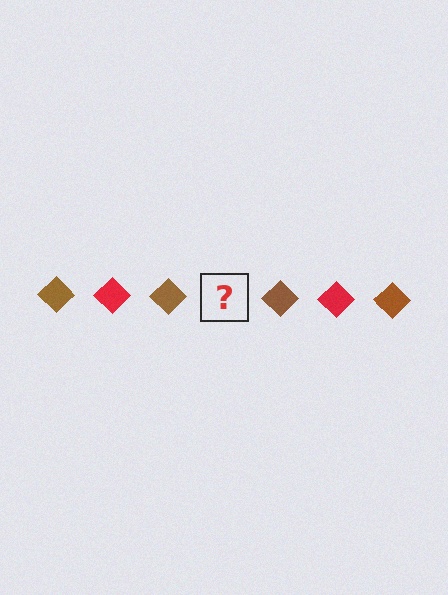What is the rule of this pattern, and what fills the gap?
The rule is that the pattern cycles through brown, red diamonds. The gap should be filled with a red diamond.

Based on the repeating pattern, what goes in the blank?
The blank should be a red diamond.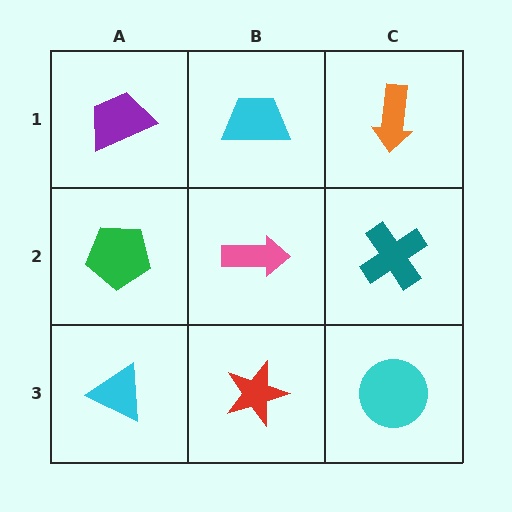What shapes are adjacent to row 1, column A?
A green pentagon (row 2, column A), a cyan trapezoid (row 1, column B).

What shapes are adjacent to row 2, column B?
A cyan trapezoid (row 1, column B), a red star (row 3, column B), a green pentagon (row 2, column A), a teal cross (row 2, column C).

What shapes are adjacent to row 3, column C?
A teal cross (row 2, column C), a red star (row 3, column B).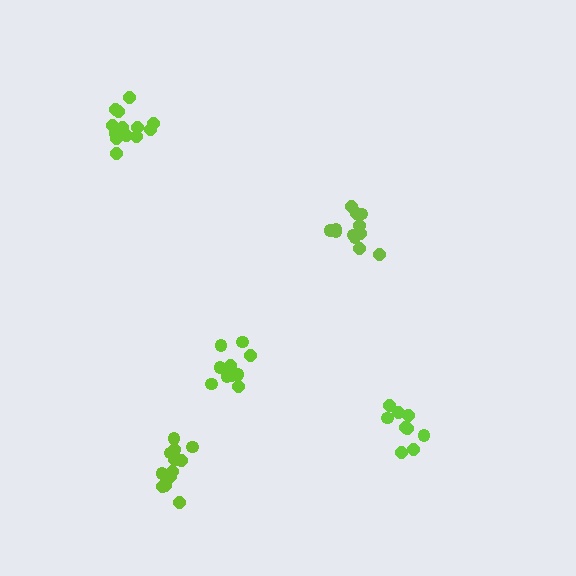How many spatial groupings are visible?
There are 5 spatial groupings.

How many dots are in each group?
Group 1: 9 dots, Group 2: 12 dots, Group 3: 13 dots, Group 4: 10 dots, Group 5: 14 dots (58 total).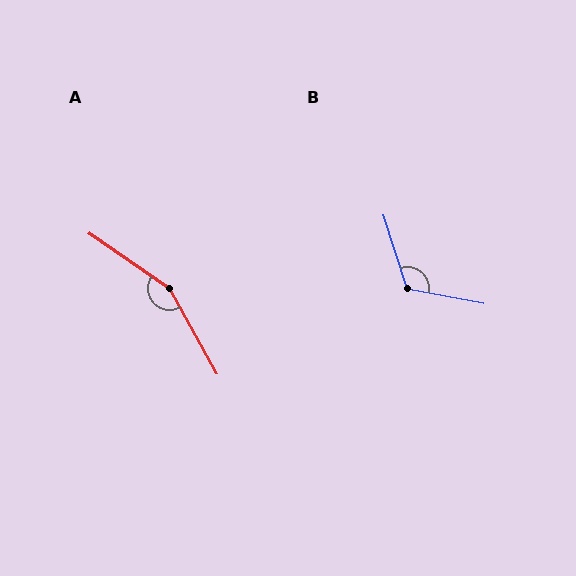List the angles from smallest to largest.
B (119°), A (153°).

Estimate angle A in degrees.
Approximately 153 degrees.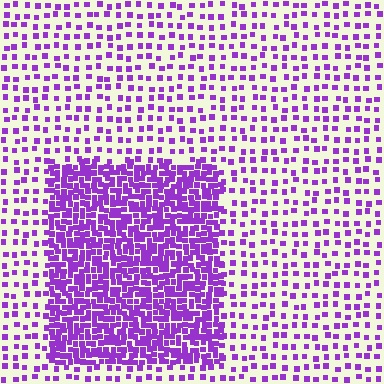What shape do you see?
I see a rectangle.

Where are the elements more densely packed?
The elements are more densely packed inside the rectangle boundary.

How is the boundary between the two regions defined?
The boundary is defined by a change in element density (approximately 2.9x ratio). All elements are the same color, size, and shape.